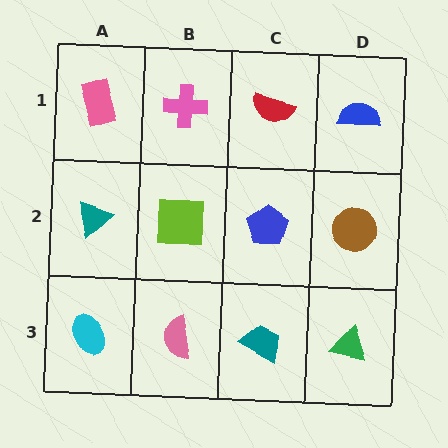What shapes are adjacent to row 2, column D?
A blue semicircle (row 1, column D), a green triangle (row 3, column D), a blue pentagon (row 2, column C).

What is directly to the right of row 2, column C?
A brown circle.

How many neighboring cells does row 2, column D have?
3.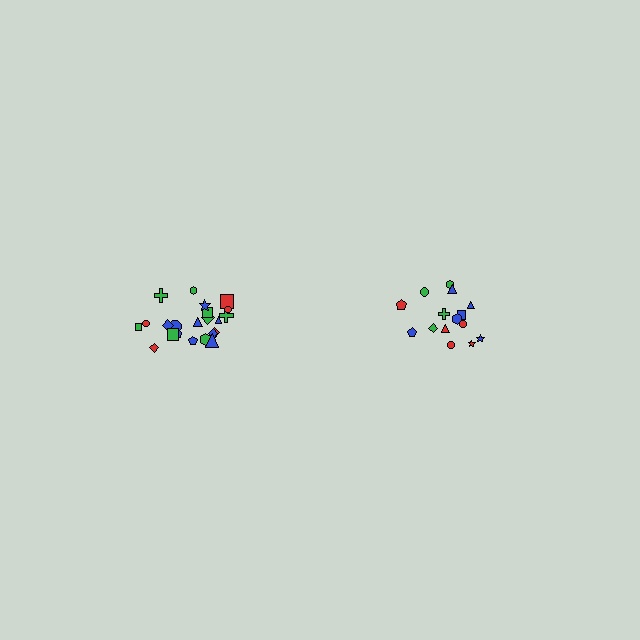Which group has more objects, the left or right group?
The left group.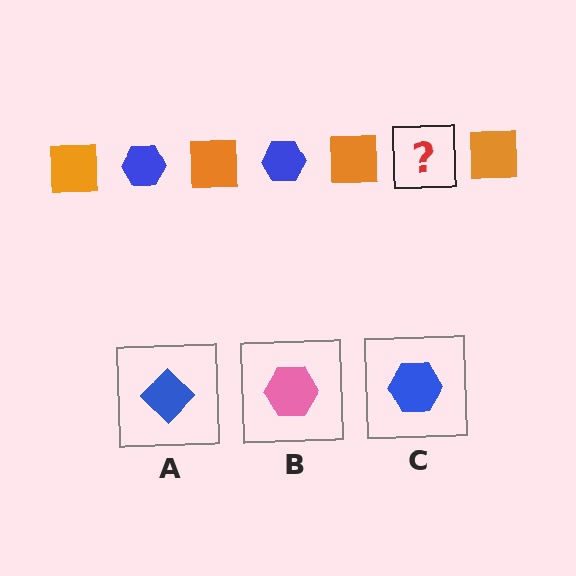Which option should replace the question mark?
Option C.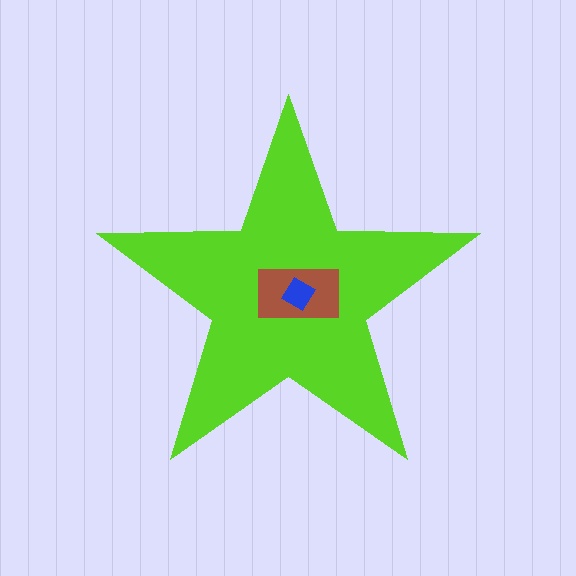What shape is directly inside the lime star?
The brown rectangle.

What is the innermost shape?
The blue diamond.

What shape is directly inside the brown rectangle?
The blue diamond.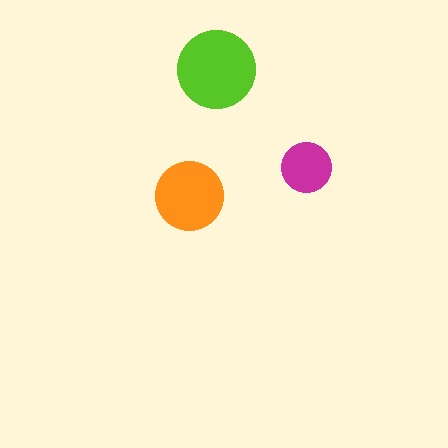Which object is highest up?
The lime circle is topmost.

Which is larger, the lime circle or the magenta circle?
The lime one.